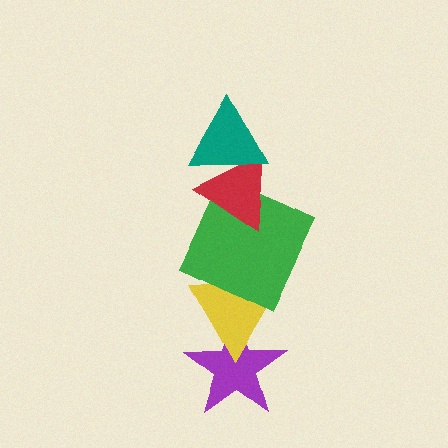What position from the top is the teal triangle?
The teal triangle is 1st from the top.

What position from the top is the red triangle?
The red triangle is 2nd from the top.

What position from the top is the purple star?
The purple star is 5th from the top.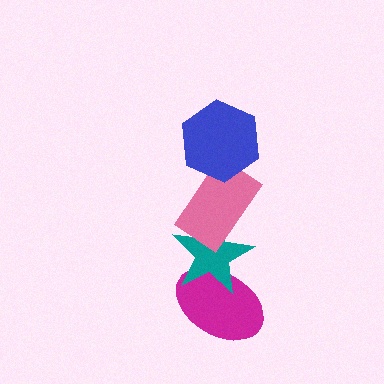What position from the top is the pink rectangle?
The pink rectangle is 2nd from the top.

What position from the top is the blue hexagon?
The blue hexagon is 1st from the top.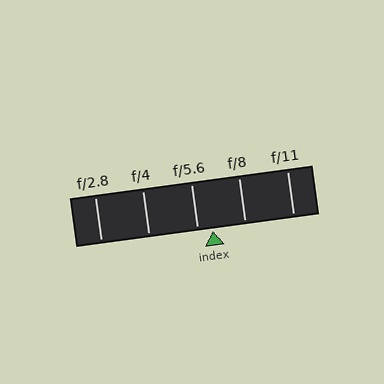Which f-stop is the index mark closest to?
The index mark is closest to f/5.6.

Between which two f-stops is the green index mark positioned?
The index mark is between f/5.6 and f/8.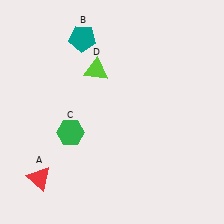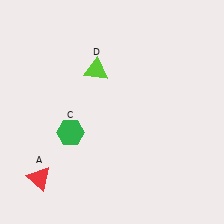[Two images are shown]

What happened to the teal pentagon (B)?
The teal pentagon (B) was removed in Image 2. It was in the top-left area of Image 1.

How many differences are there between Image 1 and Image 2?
There is 1 difference between the two images.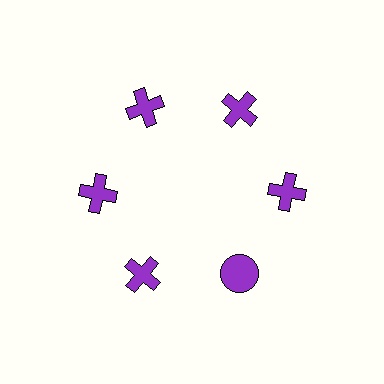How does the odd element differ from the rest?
It has a different shape: circle instead of cross.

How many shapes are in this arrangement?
There are 6 shapes arranged in a ring pattern.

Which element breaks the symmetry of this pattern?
The purple circle at roughly the 5 o'clock position breaks the symmetry. All other shapes are purple crosses.